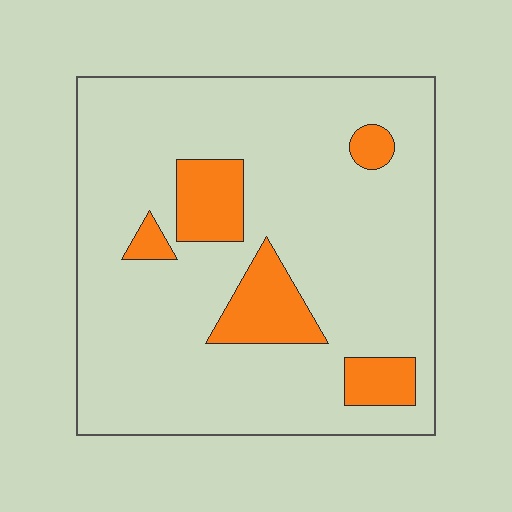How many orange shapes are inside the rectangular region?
5.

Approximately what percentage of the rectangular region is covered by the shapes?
Approximately 15%.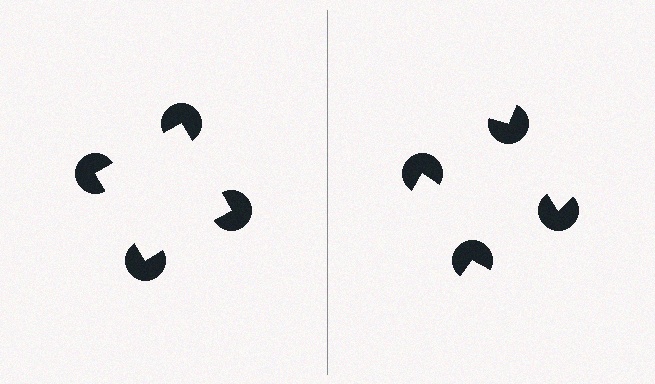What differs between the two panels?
The pac-man discs are positioned identically on both sides; only the wedge orientations differ. On the left they align to a square; on the right they are misaligned.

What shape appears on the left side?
An illusory square.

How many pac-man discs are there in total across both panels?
8 — 4 on each side.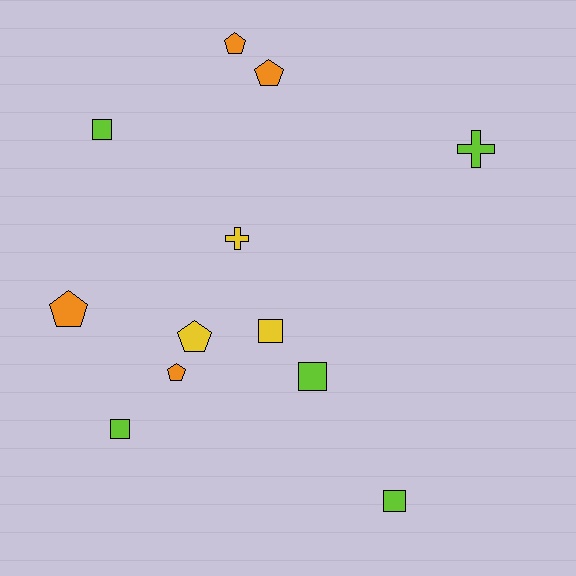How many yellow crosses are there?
There is 1 yellow cross.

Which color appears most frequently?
Lime, with 5 objects.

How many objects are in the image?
There are 12 objects.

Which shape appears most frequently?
Pentagon, with 5 objects.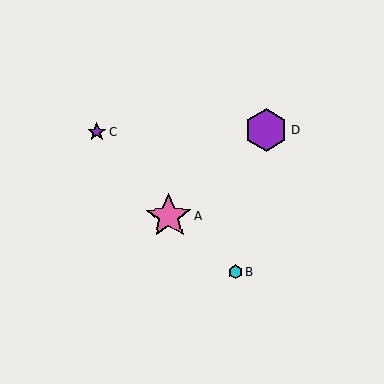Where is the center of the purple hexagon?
The center of the purple hexagon is at (266, 130).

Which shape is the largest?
The pink star (labeled A) is the largest.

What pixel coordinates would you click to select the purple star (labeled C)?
Click at (97, 132) to select the purple star C.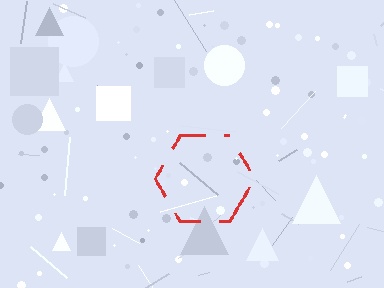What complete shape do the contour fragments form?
The contour fragments form a hexagon.